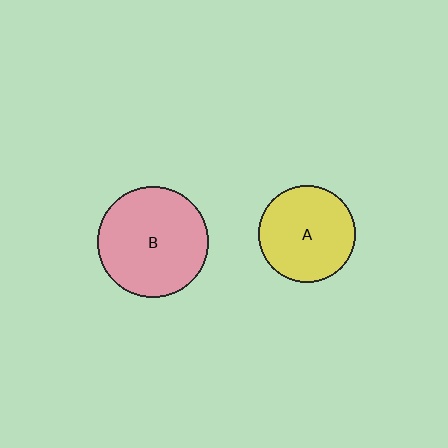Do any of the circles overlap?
No, none of the circles overlap.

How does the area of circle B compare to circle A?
Approximately 1.3 times.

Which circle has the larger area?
Circle B (pink).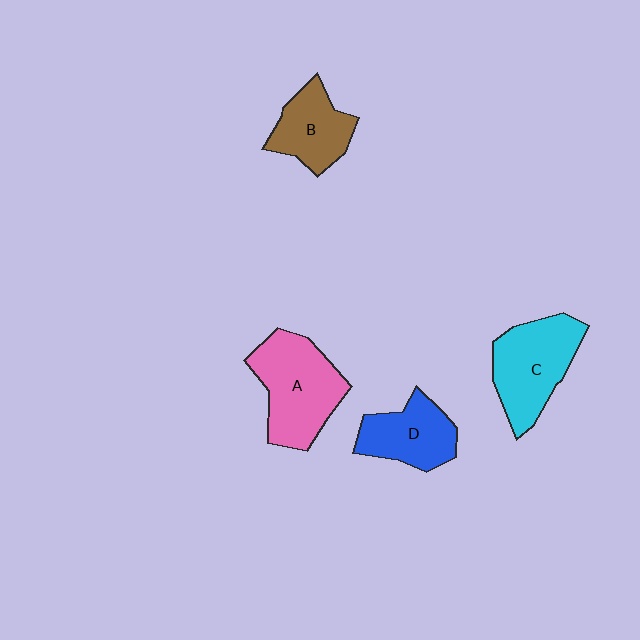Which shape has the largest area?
Shape A (pink).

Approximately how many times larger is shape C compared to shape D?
Approximately 1.3 times.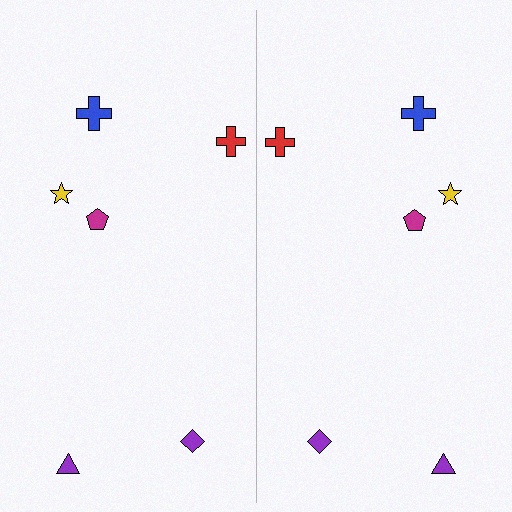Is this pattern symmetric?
Yes, this pattern has bilateral (reflection) symmetry.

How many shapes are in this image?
There are 12 shapes in this image.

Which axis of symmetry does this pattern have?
The pattern has a vertical axis of symmetry running through the center of the image.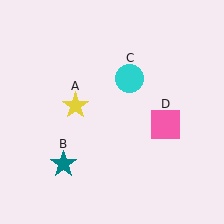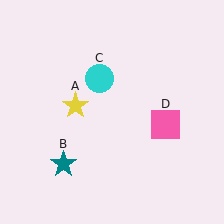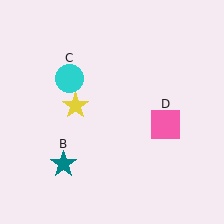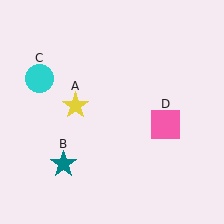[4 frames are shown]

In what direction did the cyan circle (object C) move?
The cyan circle (object C) moved left.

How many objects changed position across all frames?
1 object changed position: cyan circle (object C).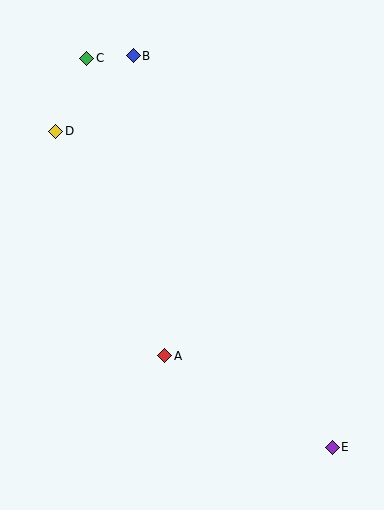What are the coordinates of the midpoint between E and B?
The midpoint between E and B is at (233, 252).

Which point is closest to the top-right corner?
Point B is closest to the top-right corner.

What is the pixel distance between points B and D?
The distance between B and D is 108 pixels.